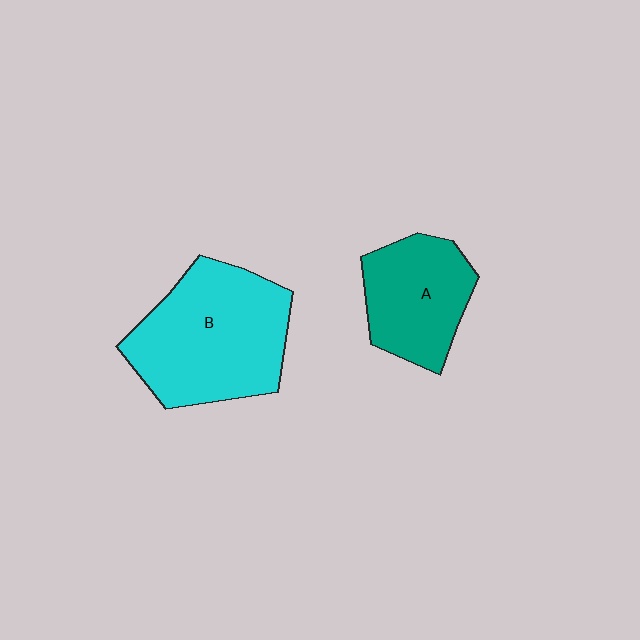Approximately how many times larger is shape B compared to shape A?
Approximately 1.6 times.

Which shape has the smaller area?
Shape A (teal).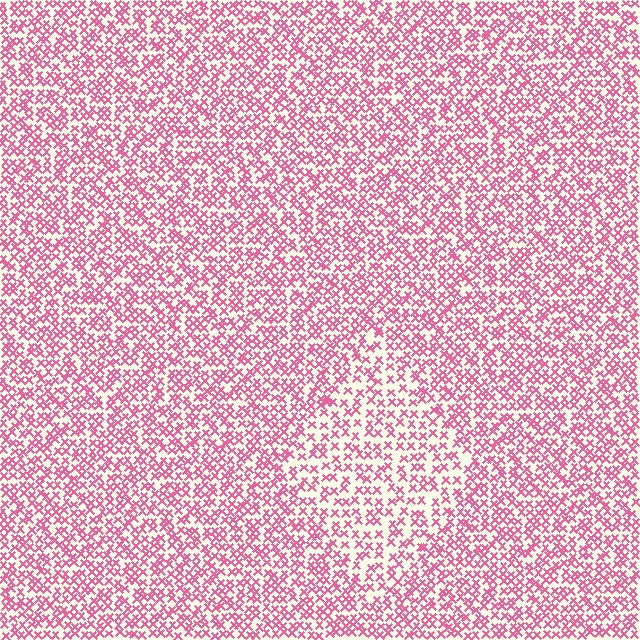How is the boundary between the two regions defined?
The boundary is defined by a change in element density (approximately 1.6x ratio). All elements are the same color, size, and shape.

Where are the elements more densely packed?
The elements are more densely packed outside the diamond boundary.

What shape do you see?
I see a diamond.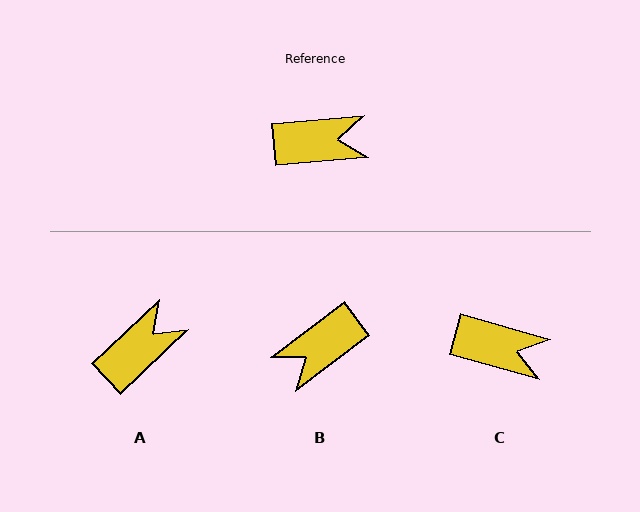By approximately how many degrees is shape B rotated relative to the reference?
Approximately 148 degrees clockwise.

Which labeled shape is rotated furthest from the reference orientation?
B, about 148 degrees away.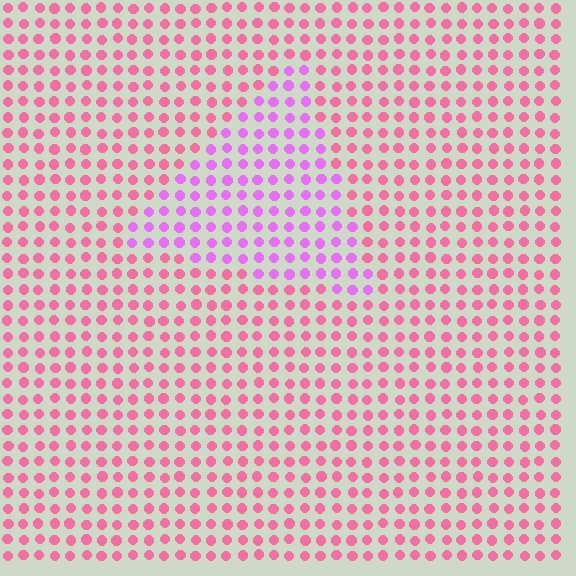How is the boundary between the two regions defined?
The boundary is defined purely by a slight shift in hue (about 43 degrees). Spacing, size, and orientation are identical on both sides.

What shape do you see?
I see a triangle.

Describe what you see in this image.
The image is filled with small pink elements in a uniform arrangement. A triangle-shaped region is visible where the elements are tinted to a slightly different hue, forming a subtle color boundary.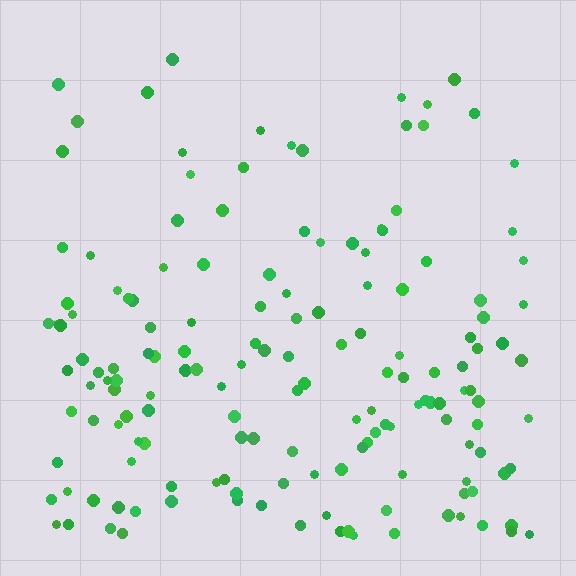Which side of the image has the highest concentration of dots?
The bottom.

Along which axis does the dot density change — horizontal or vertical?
Vertical.